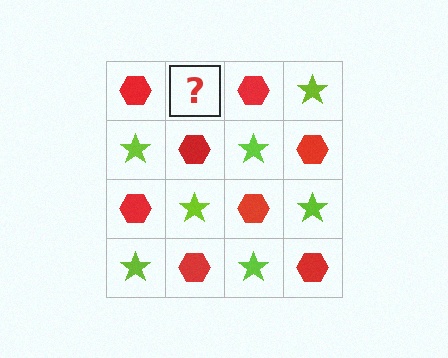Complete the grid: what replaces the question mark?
The question mark should be replaced with a lime star.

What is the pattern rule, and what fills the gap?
The rule is that it alternates red hexagon and lime star in a checkerboard pattern. The gap should be filled with a lime star.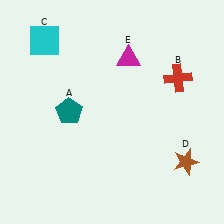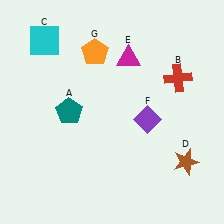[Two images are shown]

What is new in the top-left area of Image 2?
An orange pentagon (G) was added in the top-left area of Image 2.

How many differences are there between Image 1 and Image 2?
There are 2 differences between the two images.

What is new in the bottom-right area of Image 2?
A purple diamond (F) was added in the bottom-right area of Image 2.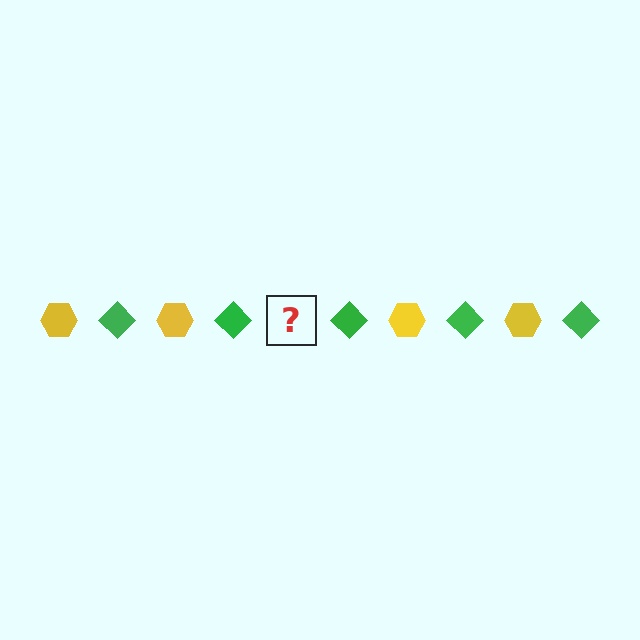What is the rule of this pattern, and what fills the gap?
The rule is that the pattern alternates between yellow hexagon and green diamond. The gap should be filled with a yellow hexagon.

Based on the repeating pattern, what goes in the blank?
The blank should be a yellow hexagon.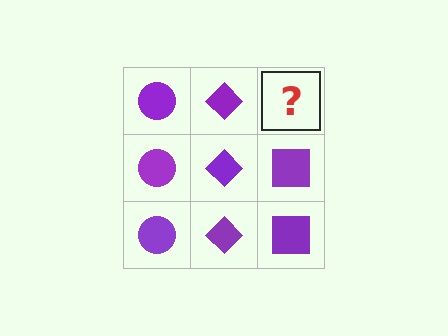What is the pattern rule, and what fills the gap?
The rule is that each column has a consistent shape. The gap should be filled with a purple square.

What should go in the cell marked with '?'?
The missing cell should contain a purple square.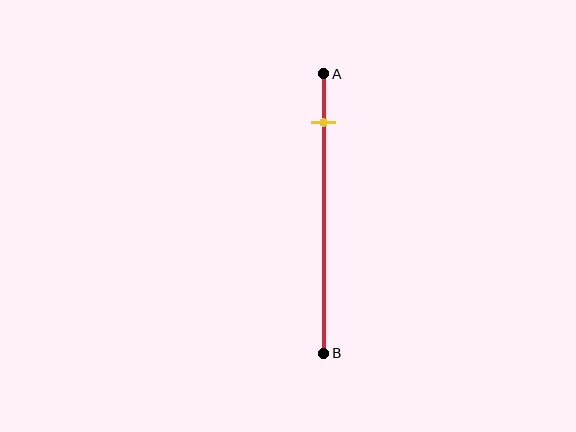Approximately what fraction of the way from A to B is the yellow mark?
The yellow mark is approximately 20% of the way from A to B.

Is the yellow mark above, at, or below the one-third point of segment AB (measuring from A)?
The yellow mark is above the one-third point of segment AB.